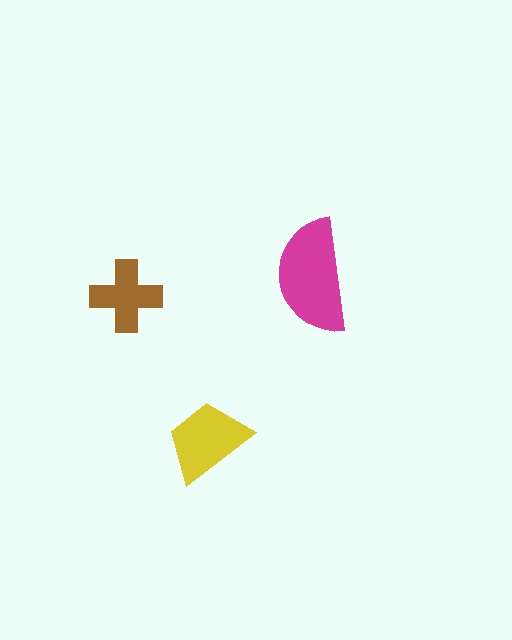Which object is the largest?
The magenta semicircle.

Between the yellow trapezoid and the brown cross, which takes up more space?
The yellow trapezoid.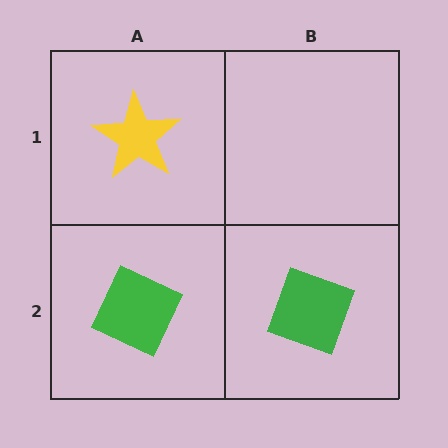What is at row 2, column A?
A green diamond.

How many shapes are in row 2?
2 shapes.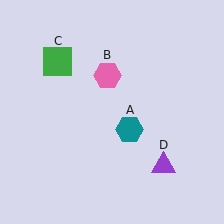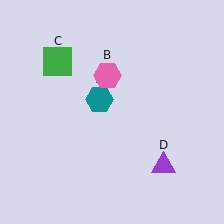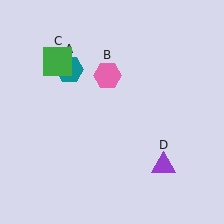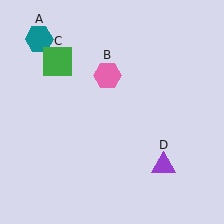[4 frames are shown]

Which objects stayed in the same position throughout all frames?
Pink hexagon (object B) and green square (object C) and purple triangle (object D) remained stationary.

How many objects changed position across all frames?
1 object changed position: teal hexagon (object A).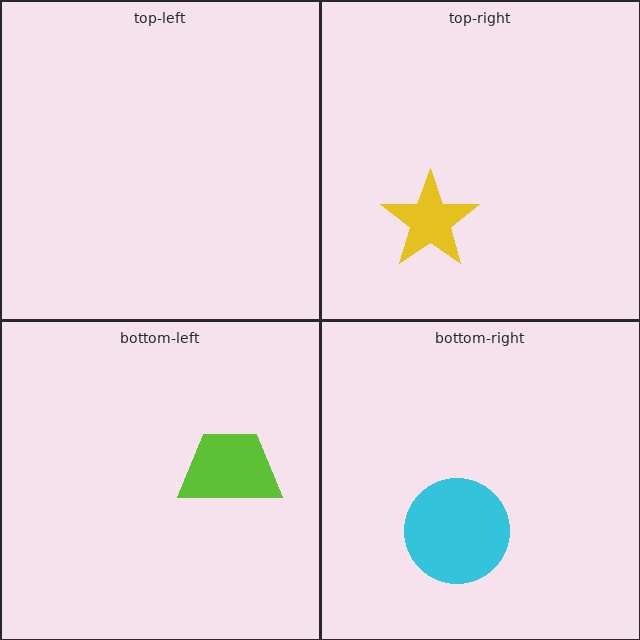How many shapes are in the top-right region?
1.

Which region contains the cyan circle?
The bottom-right region.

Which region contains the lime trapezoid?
The bottom-left region.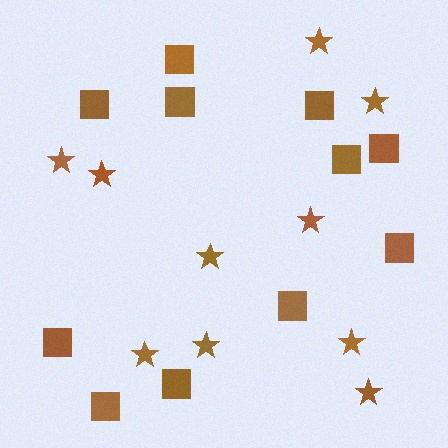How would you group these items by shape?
There are 2 groups: one group of squares (11) and one group of stars (10).